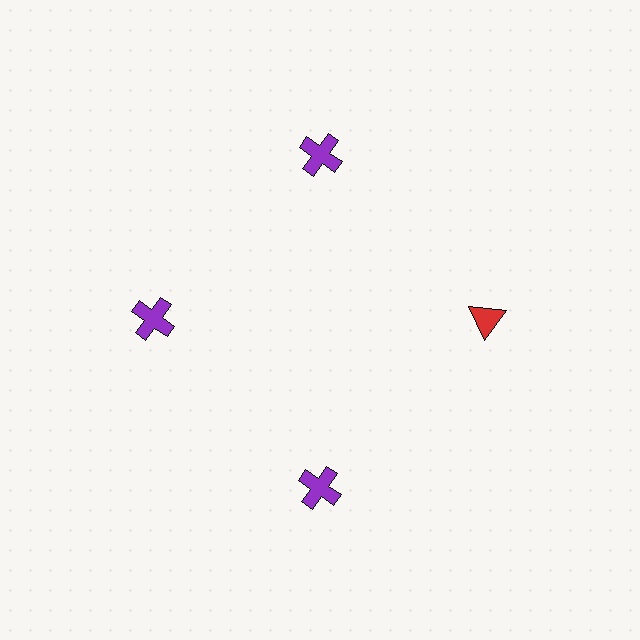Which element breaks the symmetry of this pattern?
The red triangle at roughly the 3 o'clock position breaks the symmetry. All other shapes are purple crosses.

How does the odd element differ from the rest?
It differs in both color (red instead of purple) and shape (triangle instead of cross).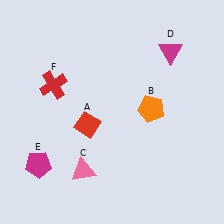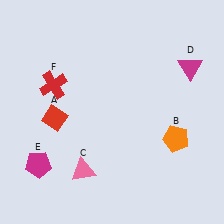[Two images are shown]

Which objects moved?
The objects that moved are: the red diamond (A), the orange pentagon (B), the magenta triangle (D).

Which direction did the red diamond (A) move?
The red diamond (A) moved left.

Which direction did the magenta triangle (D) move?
The magenta triangle (D) moved right.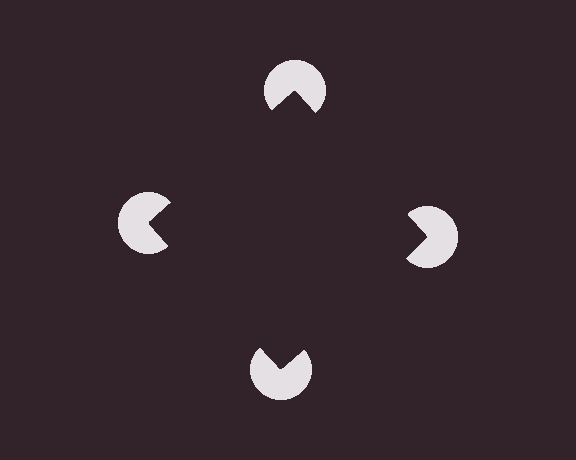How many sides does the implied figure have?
4 sides.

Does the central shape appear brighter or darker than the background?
It typically appears slightly darker than the background, even though no actual brightness change is drawn.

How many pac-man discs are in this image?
There are 4 — one at each vertex of the illusory square.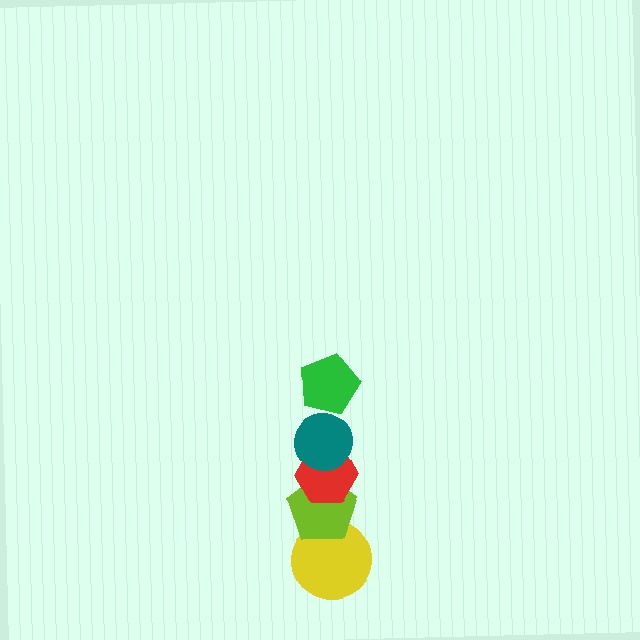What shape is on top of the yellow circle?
The lime pentagon is on top of the yellow circle.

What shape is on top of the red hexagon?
The teal circle is on top of the red hexagon.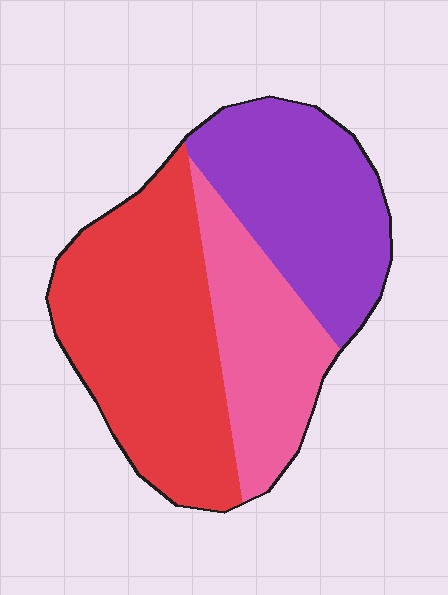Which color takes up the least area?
Pink, at roughly 25%.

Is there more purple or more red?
Red.